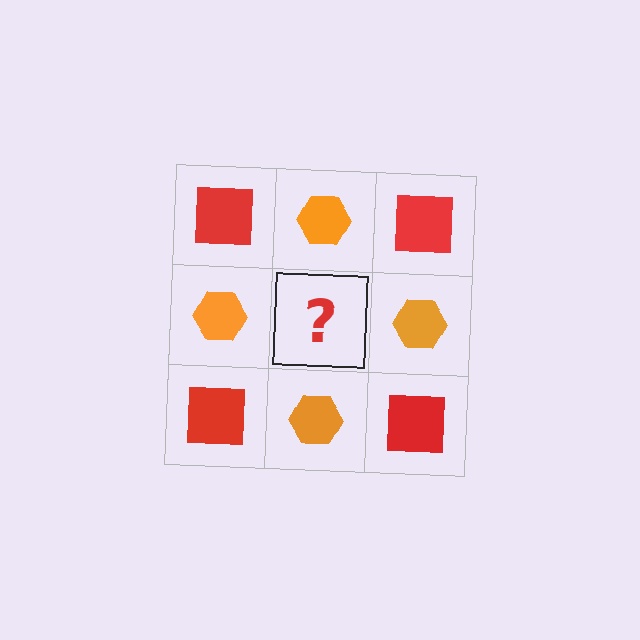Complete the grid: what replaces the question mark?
The question mark should be replaced with a red square.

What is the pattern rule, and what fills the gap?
The rule is that it alternates red square and orange hexagon in a checkerboard pattern. The gap should be filled with a red square.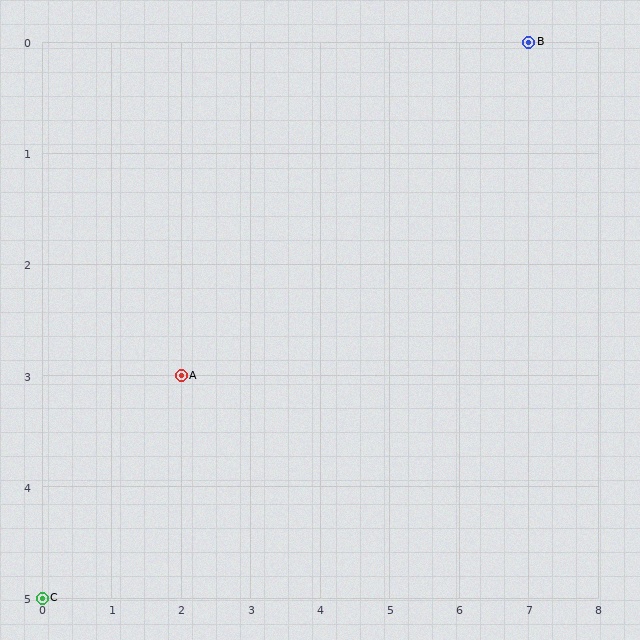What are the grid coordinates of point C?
Point C is at grid coordinates (0, 5).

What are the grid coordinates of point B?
Point B is at grid coordinates (7, 0).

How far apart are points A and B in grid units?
Points A and B are 5 columns and 3 rows apart (about 5.8 grid units diagonally).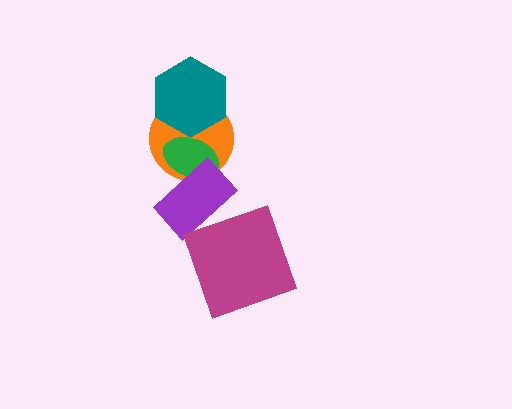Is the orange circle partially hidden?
Yes, it is partially covered by another shape.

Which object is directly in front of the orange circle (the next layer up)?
The green ellipse is directly in front of the orange circle.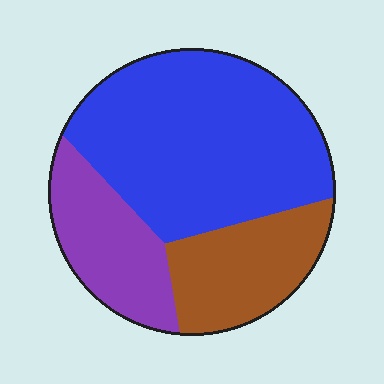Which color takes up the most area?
Blue, at roughly 55%.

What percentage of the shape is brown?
Brown takes up about one fifth (1/5) of the shape.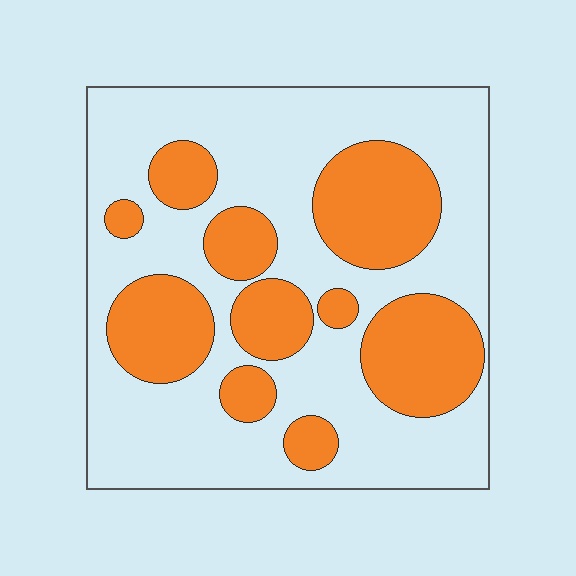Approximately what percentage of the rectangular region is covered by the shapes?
Approximately 35%.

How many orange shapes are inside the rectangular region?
10.